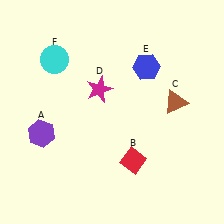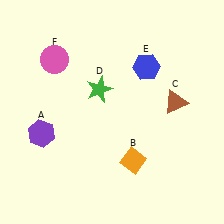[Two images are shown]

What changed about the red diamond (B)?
In Image 1, B is red. In Image 2, it changed to orange.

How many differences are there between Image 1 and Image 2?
There are 3 differences between the two images.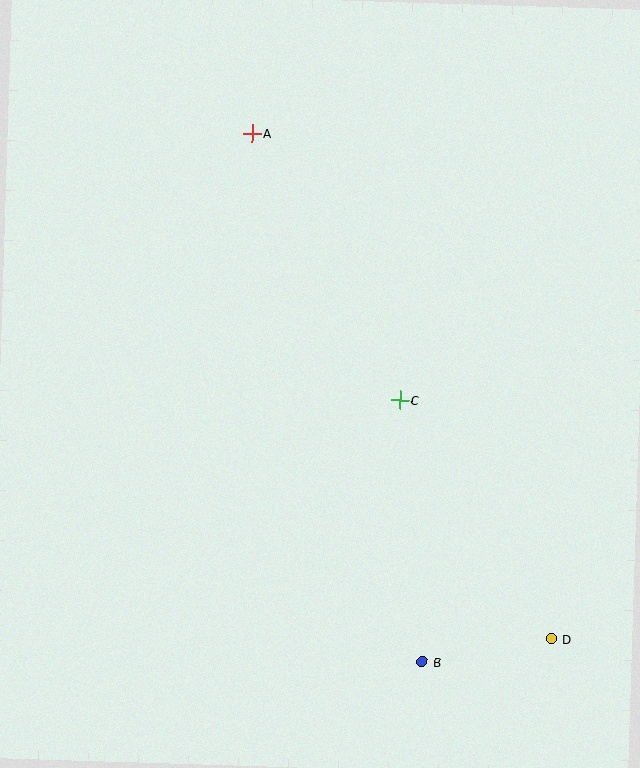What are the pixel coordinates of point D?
Point D is at (552, 639).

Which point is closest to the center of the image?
Point C at (400, 400) is closest to the center.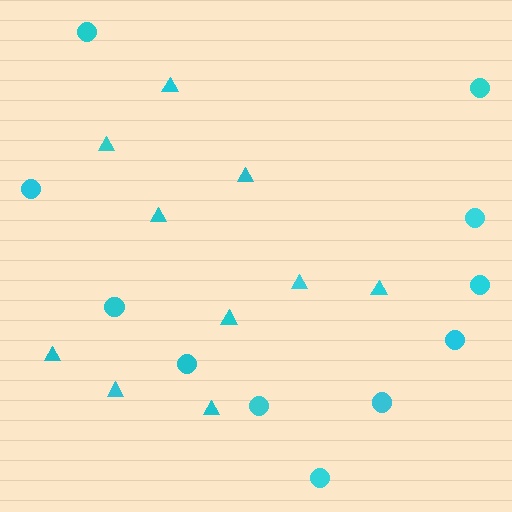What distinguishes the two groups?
There are 2 groups: one group of circles (11) and one group of triangles (10).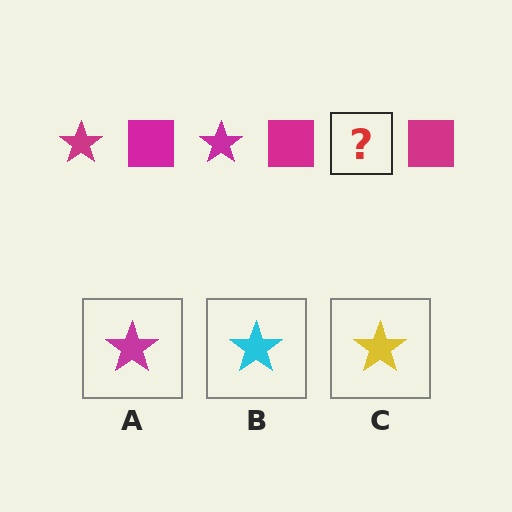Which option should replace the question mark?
Option A.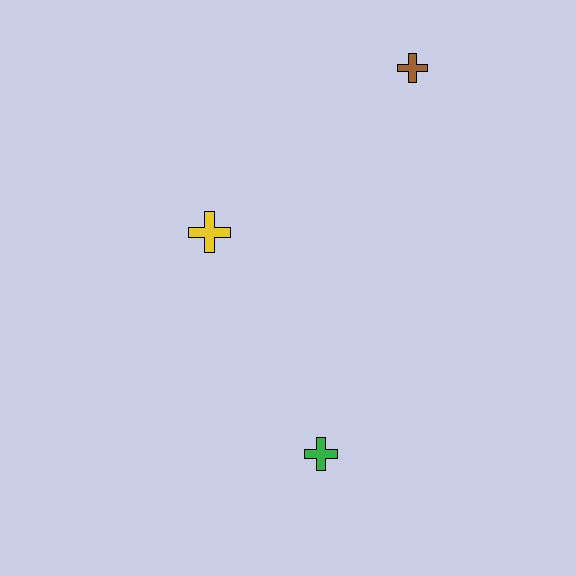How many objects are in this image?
There are 3 objects.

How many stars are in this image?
There are no stars.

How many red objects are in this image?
There are no red objects.